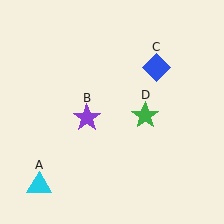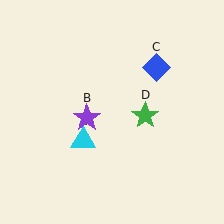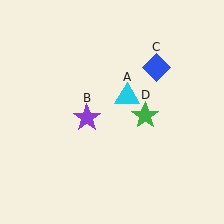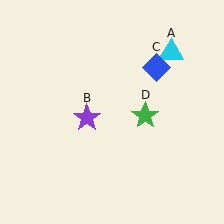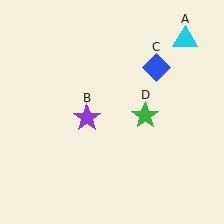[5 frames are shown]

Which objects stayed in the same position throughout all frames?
Purple star (object B) and blue diamond (object C) and green star (object D) remained stationary.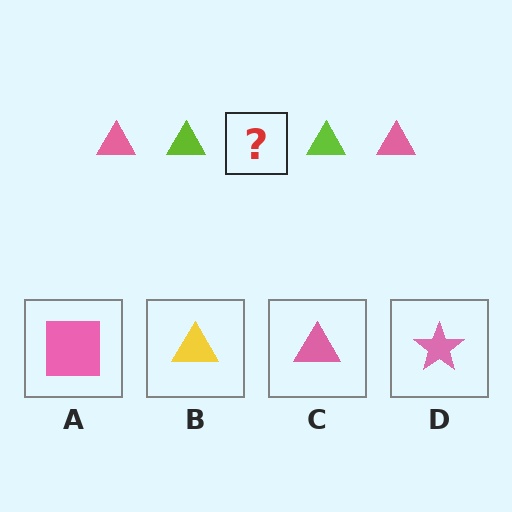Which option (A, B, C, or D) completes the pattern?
C.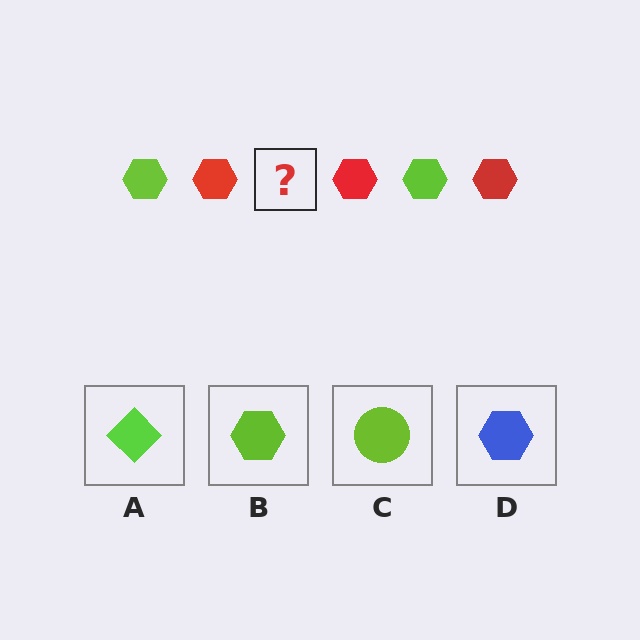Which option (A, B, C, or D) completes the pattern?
B.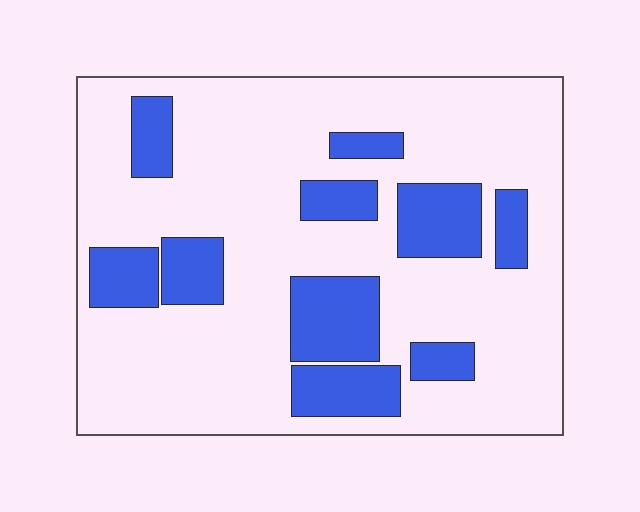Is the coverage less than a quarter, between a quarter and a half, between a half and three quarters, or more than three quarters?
Less than a quarter.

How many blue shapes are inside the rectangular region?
10.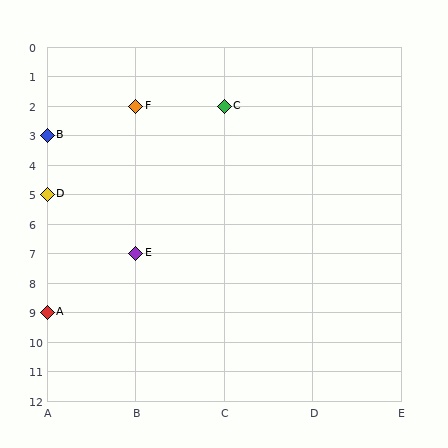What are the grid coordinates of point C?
Point C is at grid coordinates (C, 2).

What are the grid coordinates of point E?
Point E is at grid coordinates (B, 7).